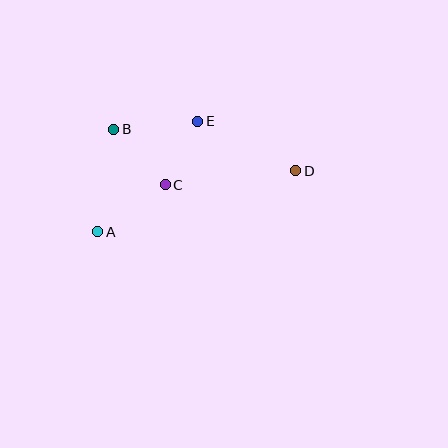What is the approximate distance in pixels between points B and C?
The distance between B and C is approximately 76 pixels.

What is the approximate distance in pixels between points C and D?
The distance between C and D is approximately 131 pixels.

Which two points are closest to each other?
Points C and E are closest to each other.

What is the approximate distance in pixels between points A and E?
The distance between A and E is approximately 149 pixels.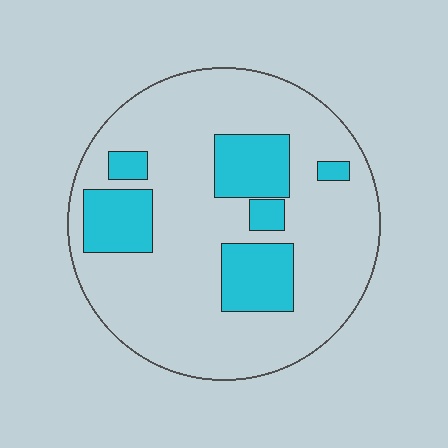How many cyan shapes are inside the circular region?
6.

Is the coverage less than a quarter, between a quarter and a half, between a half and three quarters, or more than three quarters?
Less than a quarter.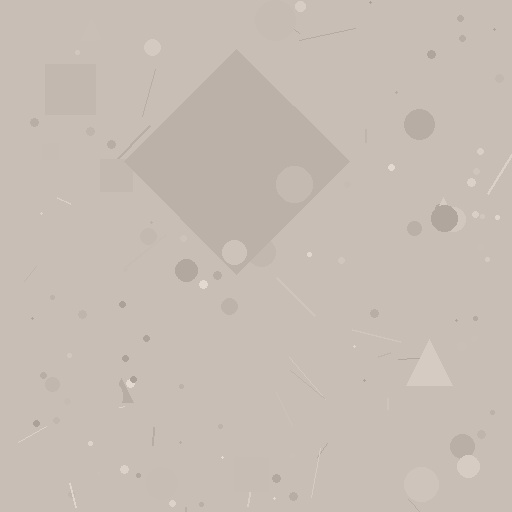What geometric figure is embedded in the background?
A diamond is embedded in the background.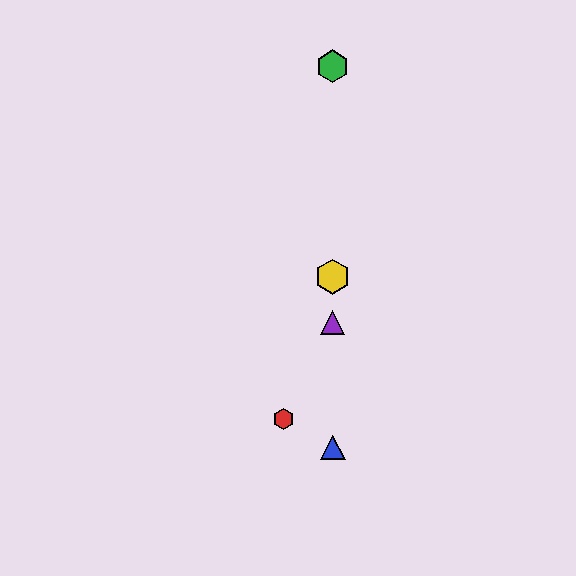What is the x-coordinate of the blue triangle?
The blue triangle is at x≈333.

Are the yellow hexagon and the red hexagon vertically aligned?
No, the yellow hexagon is at x≈333 and the red hexagon is at x≈283.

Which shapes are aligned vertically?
The blue triangle, the green hexagon, the yellow hexagon, the purple triangle are aligned vertically.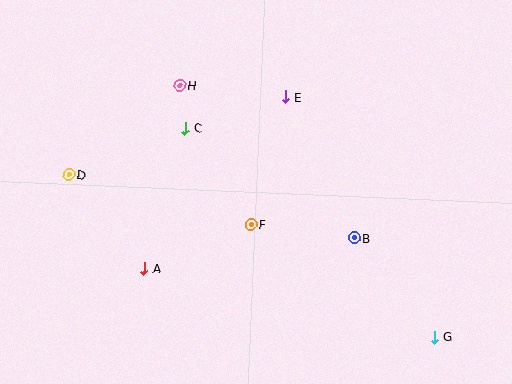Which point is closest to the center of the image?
Point F at (251, 225) is closest to the center.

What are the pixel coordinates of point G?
Point G is at (435, 337).